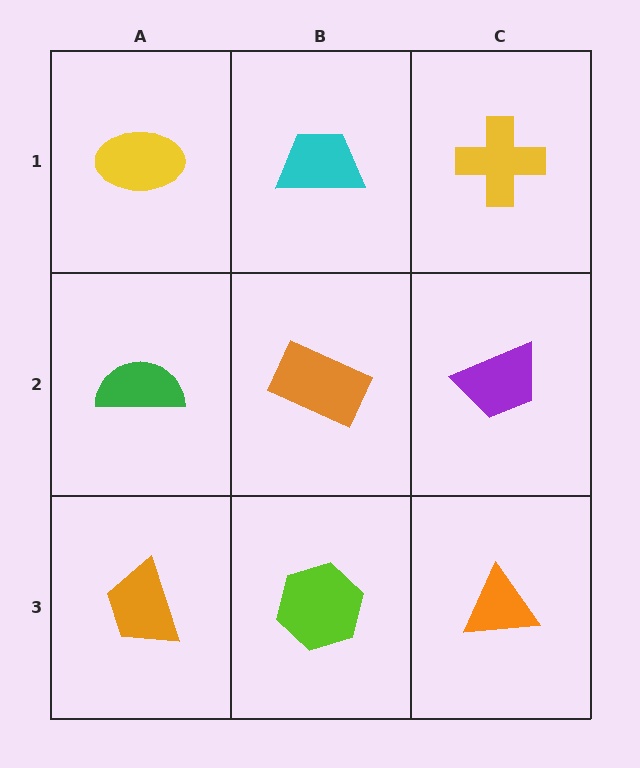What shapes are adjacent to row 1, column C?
A purple trapezoid (row 2, column C), a cyan trapezoid (row 1, column B).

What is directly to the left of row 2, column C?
An orange rectangle.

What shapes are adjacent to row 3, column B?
An orange rectangle (row 2, column B), an orange trapezoid (row 3, column A), an orange triangle (row 3, column C).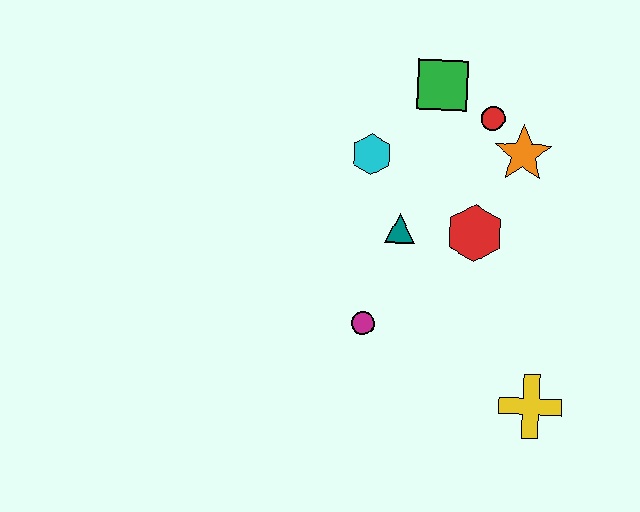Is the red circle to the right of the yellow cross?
No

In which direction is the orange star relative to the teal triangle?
The orange star is to the right of the teal triangle.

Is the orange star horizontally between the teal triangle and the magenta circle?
No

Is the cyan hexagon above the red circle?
No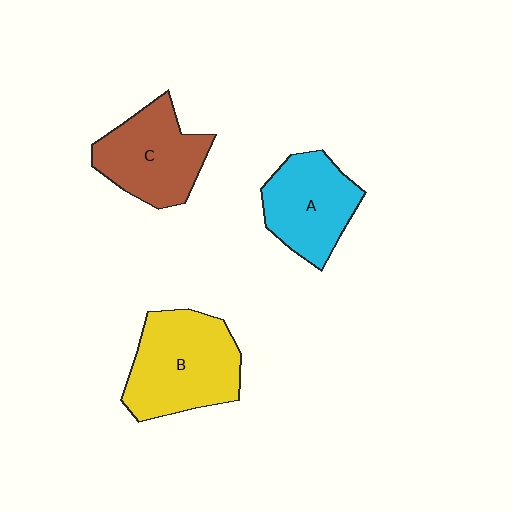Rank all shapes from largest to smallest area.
From largest to smallest: B (yellow), C (brown), A (cyan).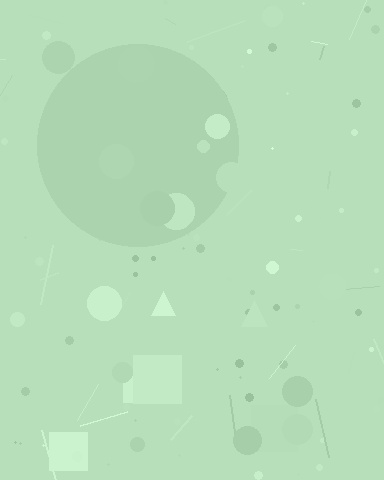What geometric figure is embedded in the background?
A circle is embedded in the background.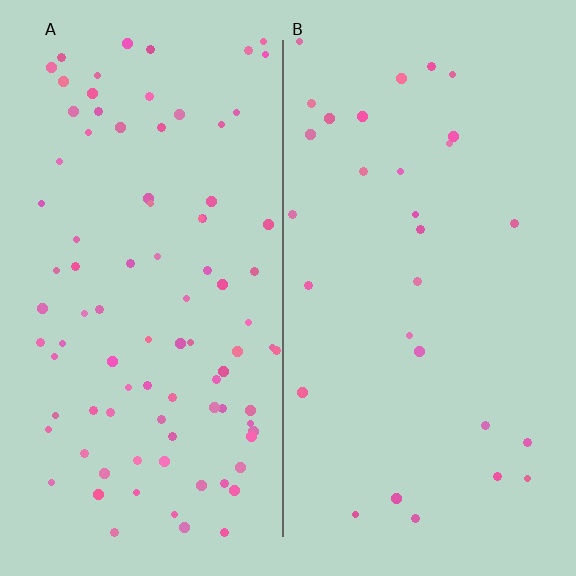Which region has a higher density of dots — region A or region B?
A (the left).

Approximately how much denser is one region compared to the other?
Approximately 3.1× — region A over region B.